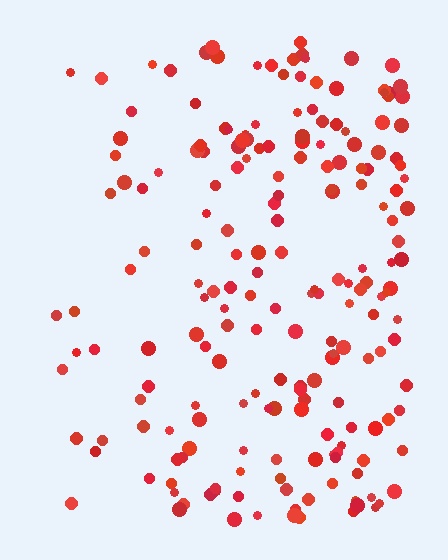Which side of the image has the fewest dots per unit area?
The left.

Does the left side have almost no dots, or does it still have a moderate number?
Still a moderate number, just noticeably fewer than the right.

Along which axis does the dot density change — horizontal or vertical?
Horizontal.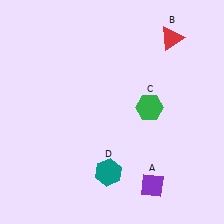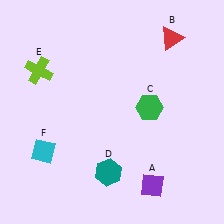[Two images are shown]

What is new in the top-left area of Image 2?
A lime cross (E) was added in the top-left area of Image 2.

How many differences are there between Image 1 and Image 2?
There are 2 differences between the two images.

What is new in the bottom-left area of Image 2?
A cyan diamond (F) was added in the bottom-left area of Image 2.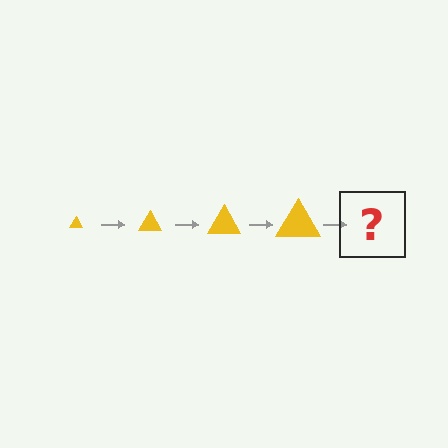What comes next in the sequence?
The next element should be a yellow triangle, larger than the previous one.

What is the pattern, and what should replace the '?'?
The pattern is that the triangle gets progressively larger each step. The '?' should be a yellow triangle, larger than the previous one.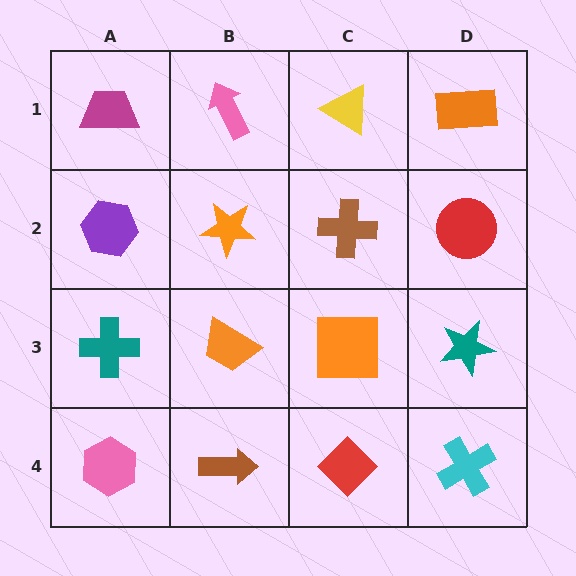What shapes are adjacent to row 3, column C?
A brown cross (row 2, column C), a red diamond (row 4, column C), an orange trapezoid (row 3, column B), a teal star (row 3, column D).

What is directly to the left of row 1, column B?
A magenta trapezoid.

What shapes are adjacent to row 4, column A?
A teal cross (row 3, column A), a brown arrow (row 4, column B).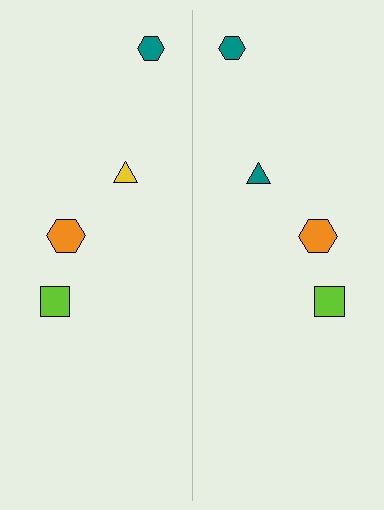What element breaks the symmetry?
The teal triangle on the right side breaks the symmetry — its mirror counterpart is yellow.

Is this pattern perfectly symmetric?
No, the pattern is not perfectly symmetric. The teal triangle on the right side breaks the symmetry — its mirror counterpart is yellow.